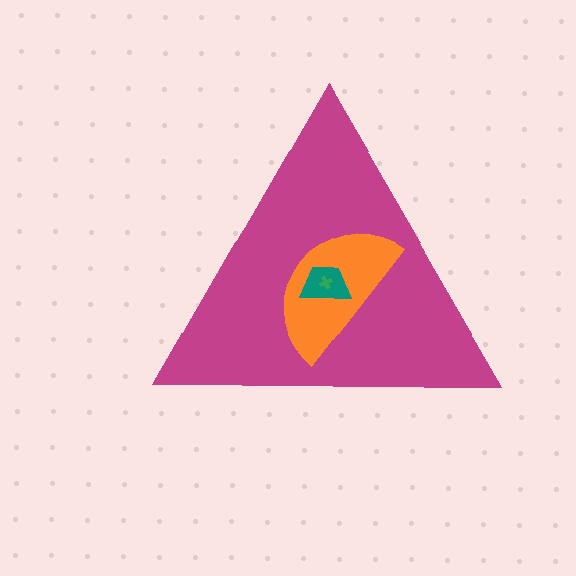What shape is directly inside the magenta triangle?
The orange semicircle.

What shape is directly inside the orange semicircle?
The teal trapezoid.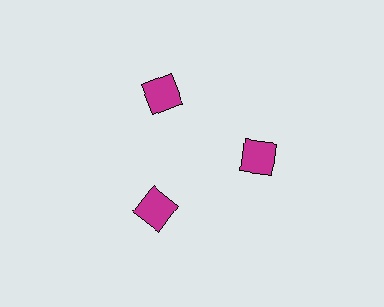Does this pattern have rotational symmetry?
Yes, this pattern has 3-fold rotational symmetry. It looks the same after rotating 120 degrees around the center.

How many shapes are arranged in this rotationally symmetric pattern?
There are 3 shapes, arranged in 3 groups of 1.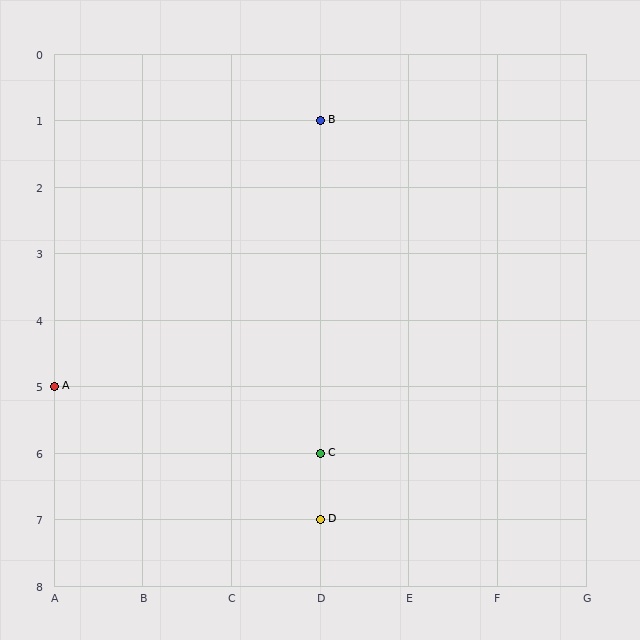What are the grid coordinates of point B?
Point B is at grid coordinates (D, 1).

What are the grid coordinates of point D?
Point D is at grid coordinates (D, 7).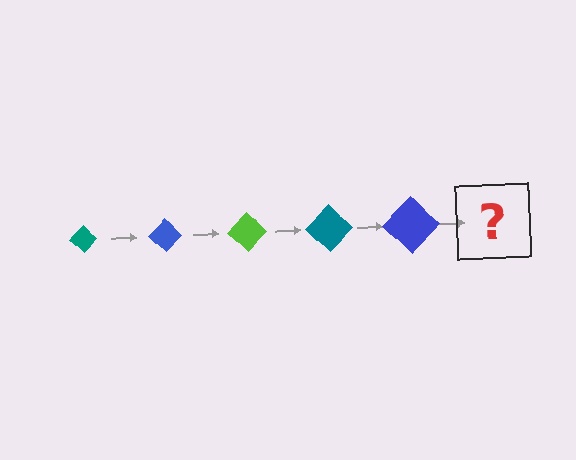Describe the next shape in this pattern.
It should be a lime diamond, larger than the previous one.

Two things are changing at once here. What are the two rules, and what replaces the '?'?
The two rules are that the diamond grows larger each step and the color cycles through teal, blue, and lime. The '?' should be a lime diamond, larger than the previous one.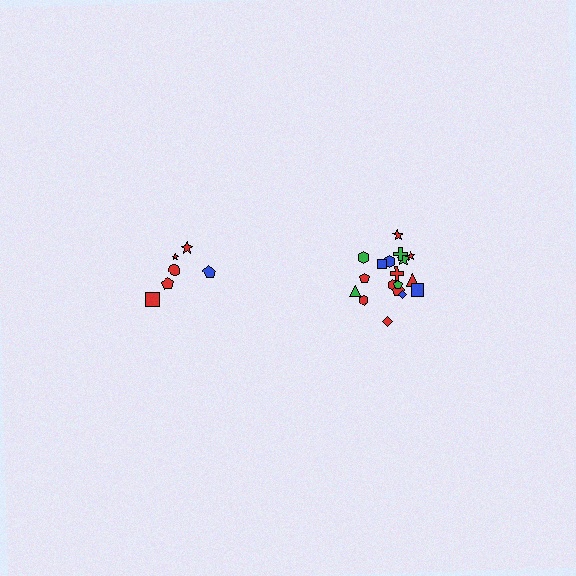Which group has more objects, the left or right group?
The right group.